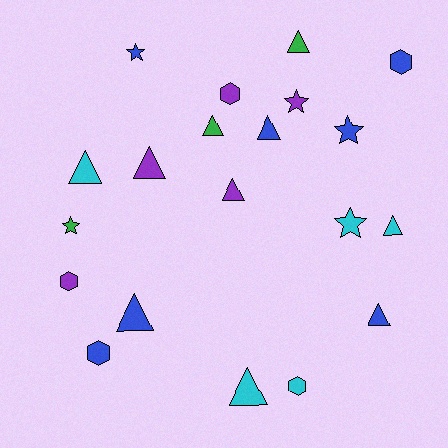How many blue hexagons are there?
There are 2 blue hexagons.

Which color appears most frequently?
Blue, with 7 objects.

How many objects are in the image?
There are 20 objects.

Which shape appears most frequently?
Triangle, with 10 objects.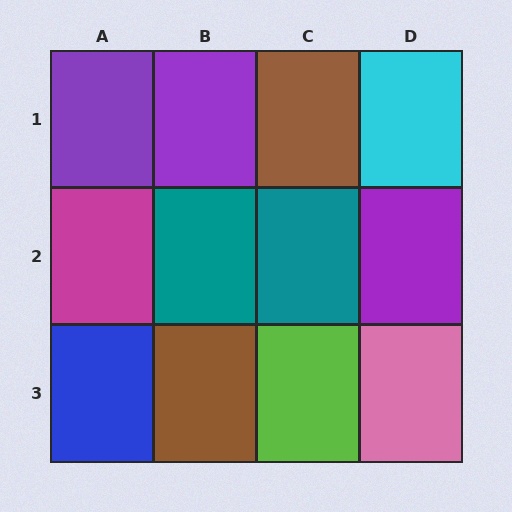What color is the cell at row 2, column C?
Teal.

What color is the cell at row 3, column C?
Lime.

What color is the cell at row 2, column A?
Magenta.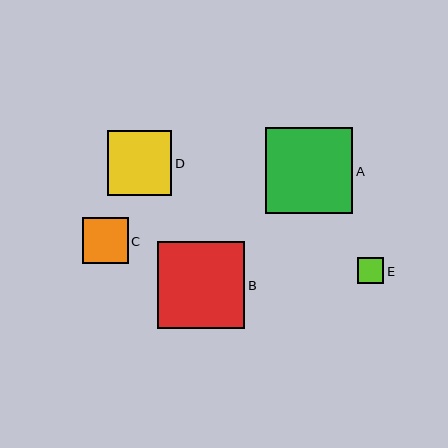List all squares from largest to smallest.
From largest to smallest: B, A, D, C, E.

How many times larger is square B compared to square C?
Square B is approximately 1.9 times the size of square C.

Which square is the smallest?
Square E is the smallest with a size of approximately 26 pixels.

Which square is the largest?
Square B is the largest with a size of approximately 87 pixels.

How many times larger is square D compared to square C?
Square D is approximately 1.4 times the size of square C.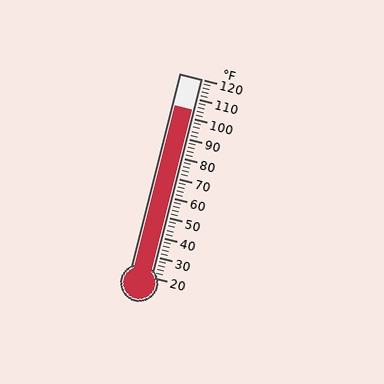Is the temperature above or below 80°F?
The temperature is above 80°F.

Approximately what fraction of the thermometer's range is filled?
The thermometer is filled to approximately 85% of its range.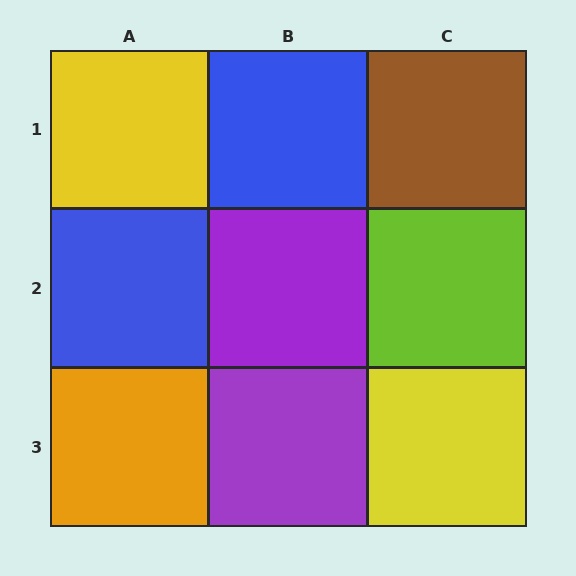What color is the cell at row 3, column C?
Yellow.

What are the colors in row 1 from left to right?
Yellow, blue, brown.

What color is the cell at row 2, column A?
Blue.